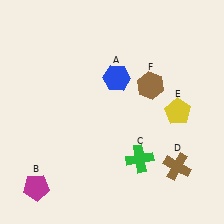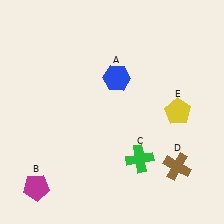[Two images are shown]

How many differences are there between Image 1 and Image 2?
There is 1 difference between the two images.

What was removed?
The brown hexagon (F) was removed in Image 2.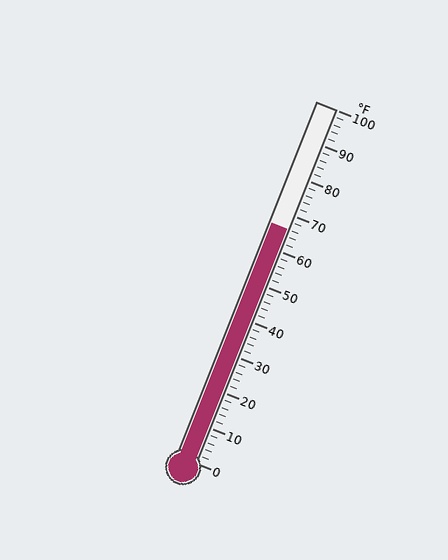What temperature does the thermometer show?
The thermometer shows approximately 66°F.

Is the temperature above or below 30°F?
The temperature is above 30°F.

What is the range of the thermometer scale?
The thermometer scale ranges from 0°F to 100°F.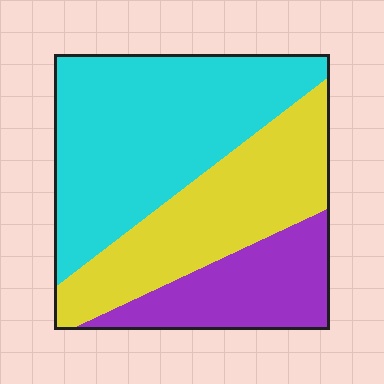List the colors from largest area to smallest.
From largest to smallest: cyan, yellow, purple.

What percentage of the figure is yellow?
Yellow covers 33% of the figure.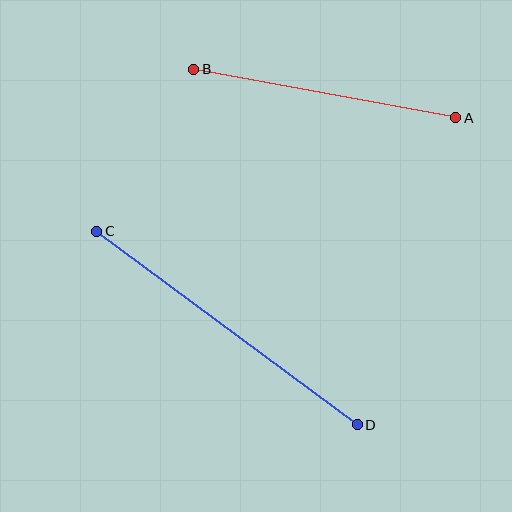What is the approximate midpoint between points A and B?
The midpoint is at approximately (325, 93) pixels.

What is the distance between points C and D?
The distance is approximately 324 pixels.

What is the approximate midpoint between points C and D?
The midpoint is at approximately (227, 328) pixels.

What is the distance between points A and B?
The distance is approximately 266 pixels.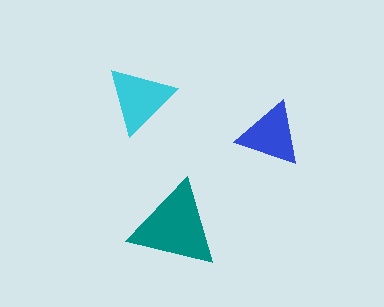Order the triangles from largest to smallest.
the teal one, the cyan one, the blue one.